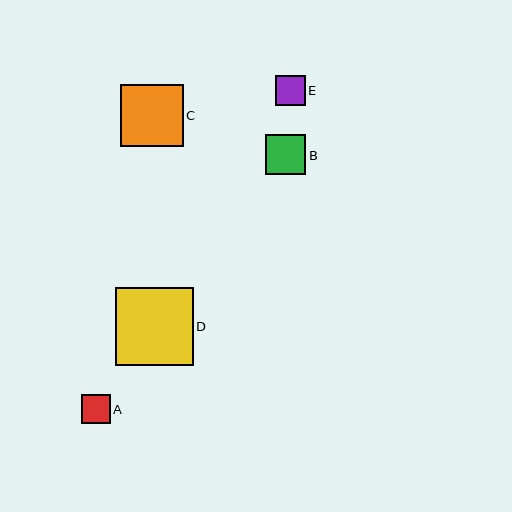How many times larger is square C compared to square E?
Square C is approximately 2.1 times the size of square E.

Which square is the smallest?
Square A is the smallest with a size of approximately 29 pixels.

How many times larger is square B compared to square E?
Square B is approximately 1.3 times the size of square E.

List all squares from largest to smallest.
From largest to smallest: D, C, B, E, A.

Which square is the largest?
Square D is the largest with a size of approximately 78 pixels.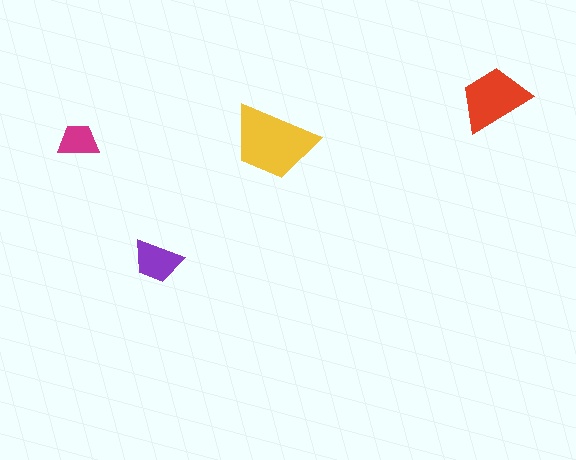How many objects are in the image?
There are 4 objects in the image.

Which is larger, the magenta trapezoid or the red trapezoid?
The red one.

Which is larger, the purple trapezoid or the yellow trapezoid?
The yellow one.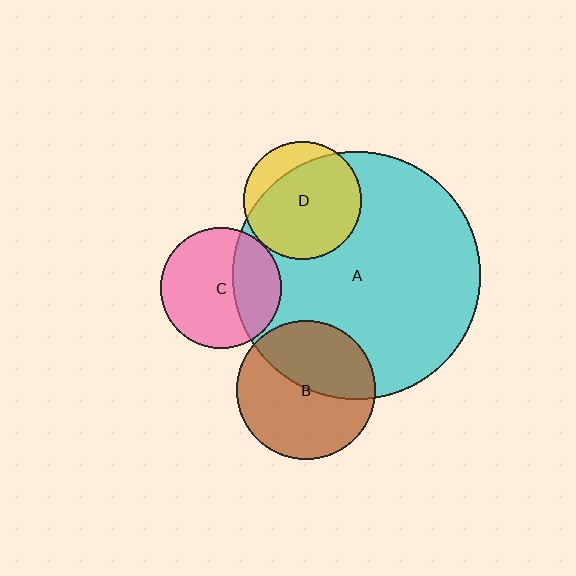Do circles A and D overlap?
Yes.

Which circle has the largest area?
Circle A (cyan).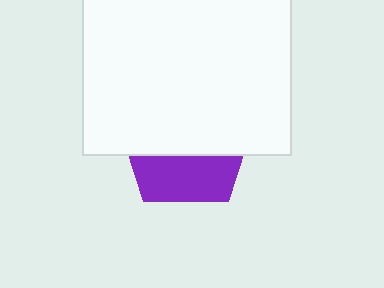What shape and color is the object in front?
The object in front is a white rectangle.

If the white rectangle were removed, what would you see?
You would see the complete purple pentagon.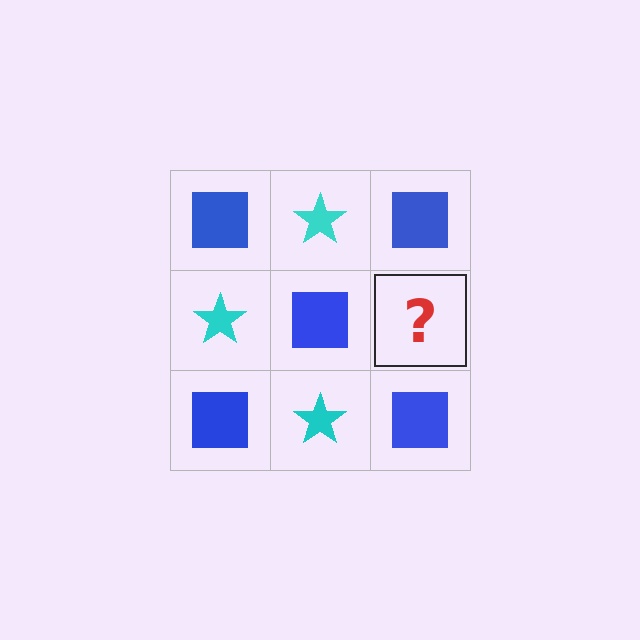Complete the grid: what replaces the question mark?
The question mark should be replaced with a cyan star.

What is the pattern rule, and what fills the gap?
The rule is that it alternates blue square and cyan star in a checkerboard pattern. The gap should be filled with a cyan star.